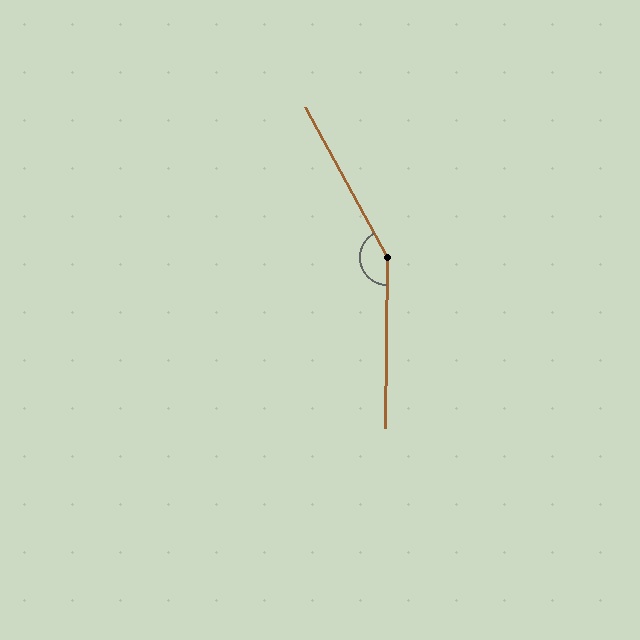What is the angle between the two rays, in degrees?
Approximately 151 degrees.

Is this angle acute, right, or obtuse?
It is obtuse.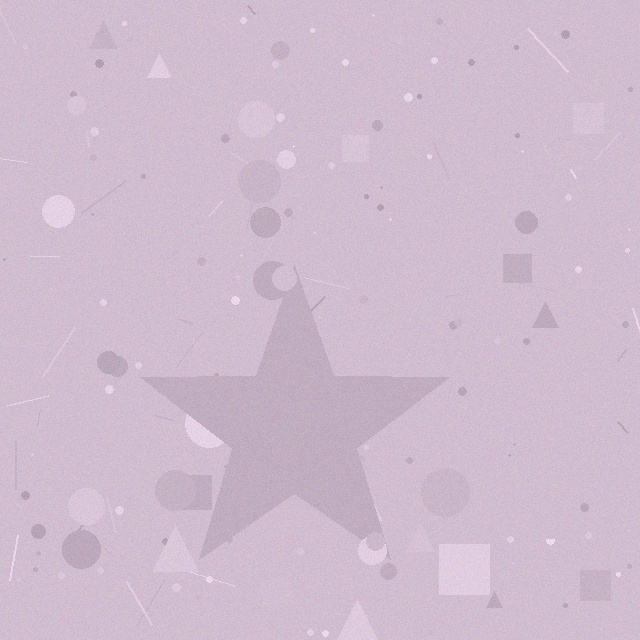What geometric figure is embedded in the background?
A star is embedded in the background.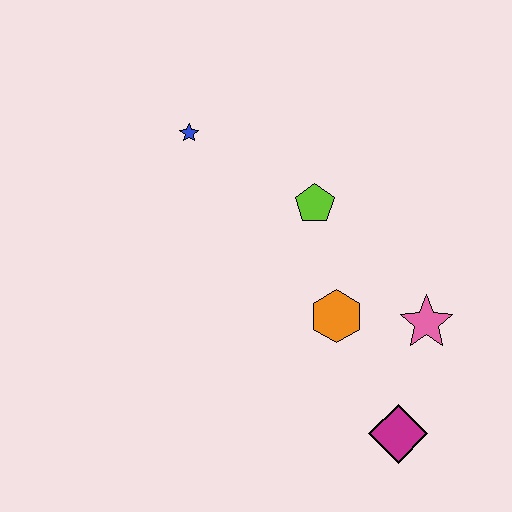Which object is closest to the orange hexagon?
The pink star is closest to the orange hexagon.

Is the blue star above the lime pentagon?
Yes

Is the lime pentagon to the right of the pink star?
No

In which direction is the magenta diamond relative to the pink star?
The magenta diamond is below the pink star.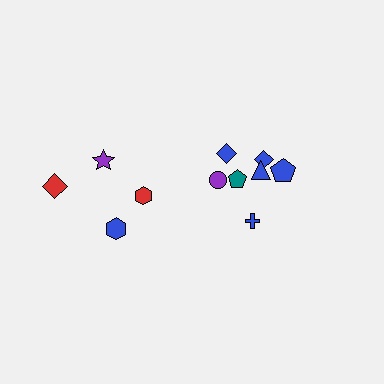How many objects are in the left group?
There are 4 objects.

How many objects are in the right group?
There are 7 objects.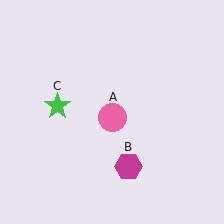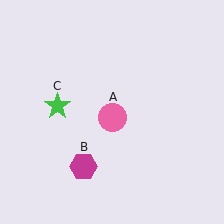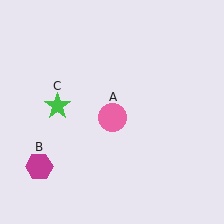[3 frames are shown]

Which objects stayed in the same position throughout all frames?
Pink circle (object A) and green star (object C) remained stationary.